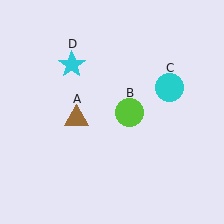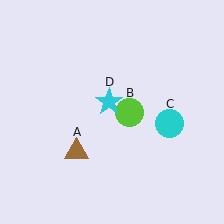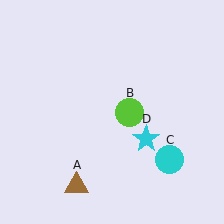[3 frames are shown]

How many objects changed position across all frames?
3 objects changed position: brown triangle (object A), cyan circle (object C), cyan star (object D).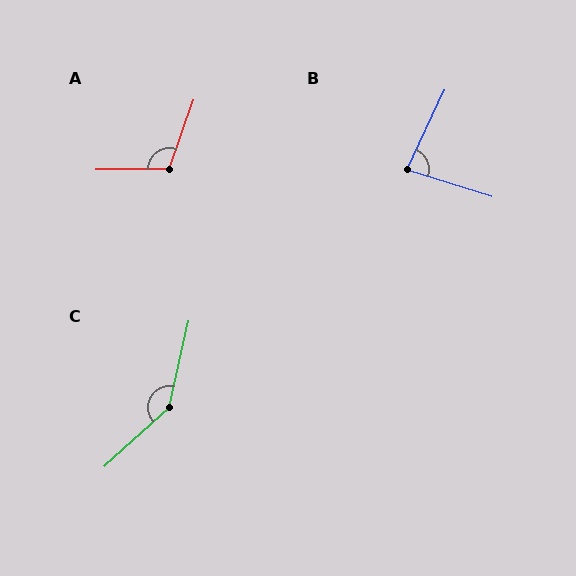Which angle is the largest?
C, at approximately 145 degrees.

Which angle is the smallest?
B, at approximately 82 degrees.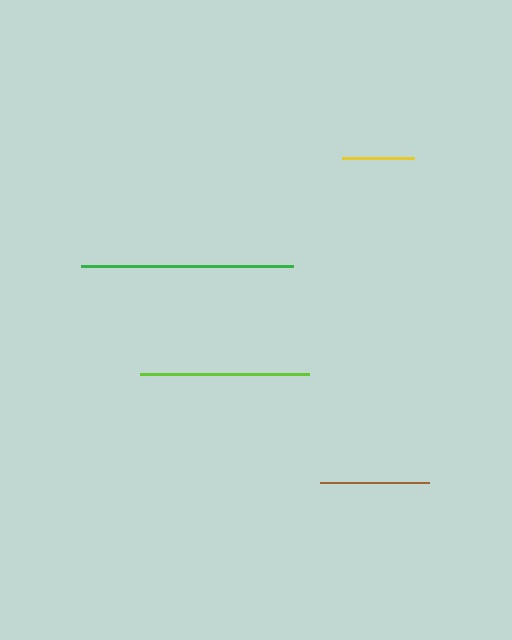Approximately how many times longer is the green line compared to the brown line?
The green line is approximately 2.0 times the length of the brown line.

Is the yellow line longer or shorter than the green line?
The green line is longer than the yellow line.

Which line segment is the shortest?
The yellow line is the shortest at approximately 72 pixels.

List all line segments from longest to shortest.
From longest to shortest: green, lime, brown, yellow.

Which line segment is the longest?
The green line is the longest at approximately 212 pixels.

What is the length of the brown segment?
The brown segment is approximately 108 pixels long.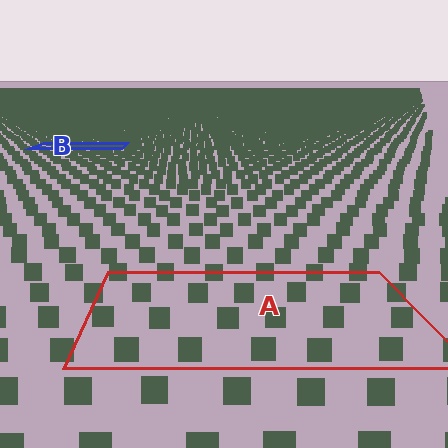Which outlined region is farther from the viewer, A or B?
Region B is farther from the viewer — the texture elements inside it appear smaller and more densely packed.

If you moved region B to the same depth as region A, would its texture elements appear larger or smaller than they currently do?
They would appear larger. At a closer depth, the same texture elements are projected at a bigger on-screen size.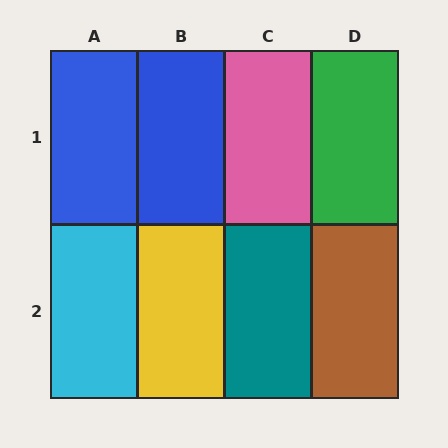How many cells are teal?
1 cell is teal.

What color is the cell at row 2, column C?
Teal.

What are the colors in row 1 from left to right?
Blue, blue, pink, green.